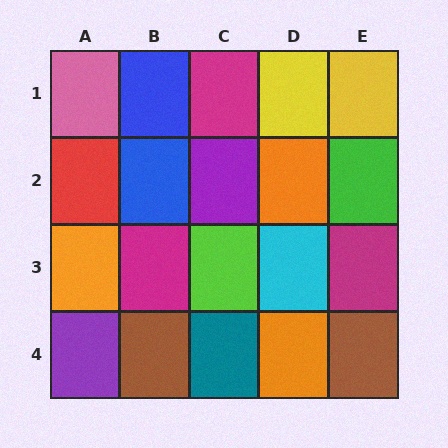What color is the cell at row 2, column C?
Purple.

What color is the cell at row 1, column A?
Pink.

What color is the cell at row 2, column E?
Green.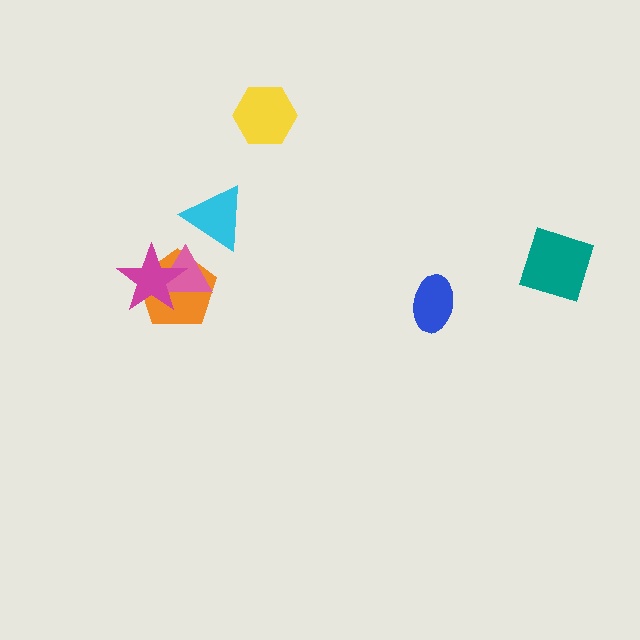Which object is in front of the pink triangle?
The magenta star is in front of the pink triangle.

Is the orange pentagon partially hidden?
Yes, it is partially covered by another shape.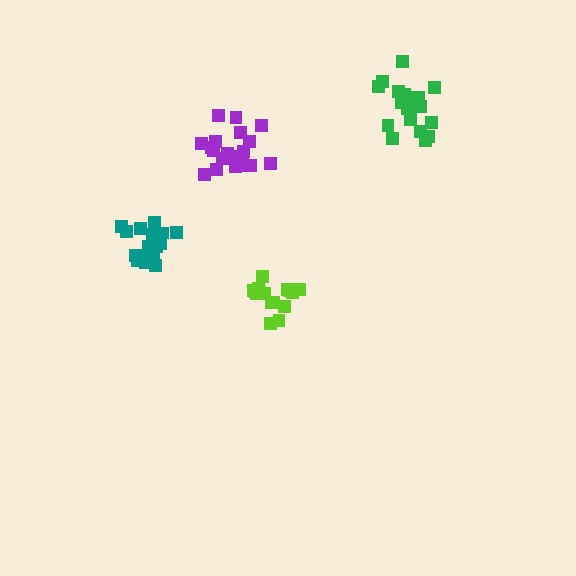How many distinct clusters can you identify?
There are 4 distinct clusters.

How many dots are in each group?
Group 1: 18 dots, Group 2: 16 dots, Group 3: 20 dots, Group 4: 20 dots (74 total).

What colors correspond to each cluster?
The clusters are colored: green, lime, purple, teal.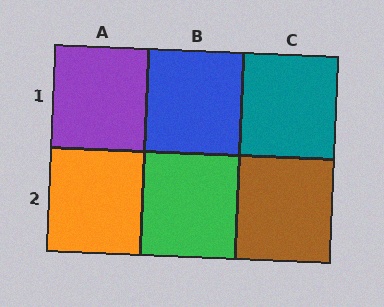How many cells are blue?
1 cell is blue.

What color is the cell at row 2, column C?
Brown.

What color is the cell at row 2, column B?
Green.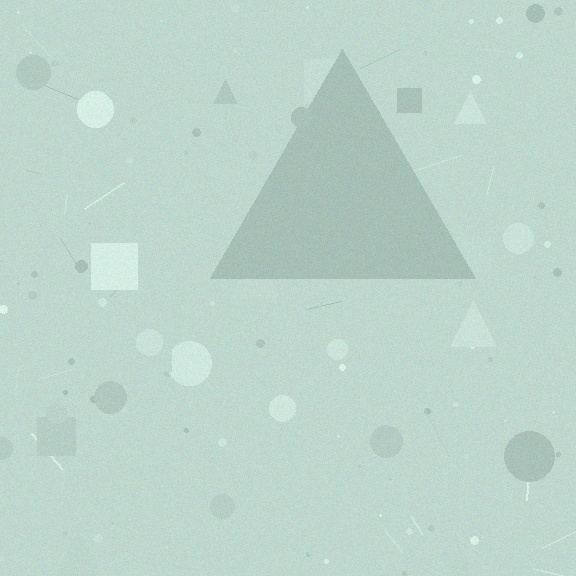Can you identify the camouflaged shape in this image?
The camouflaged shape is a triangle.